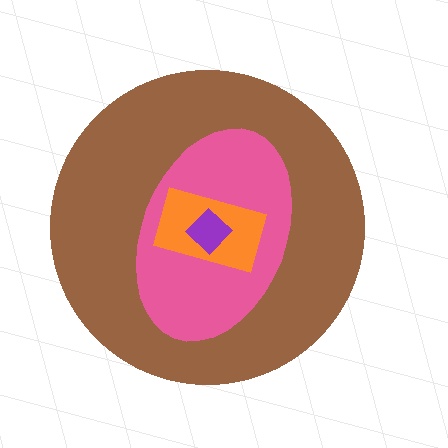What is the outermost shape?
The brown circle.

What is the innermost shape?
The purple diamond.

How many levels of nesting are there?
4.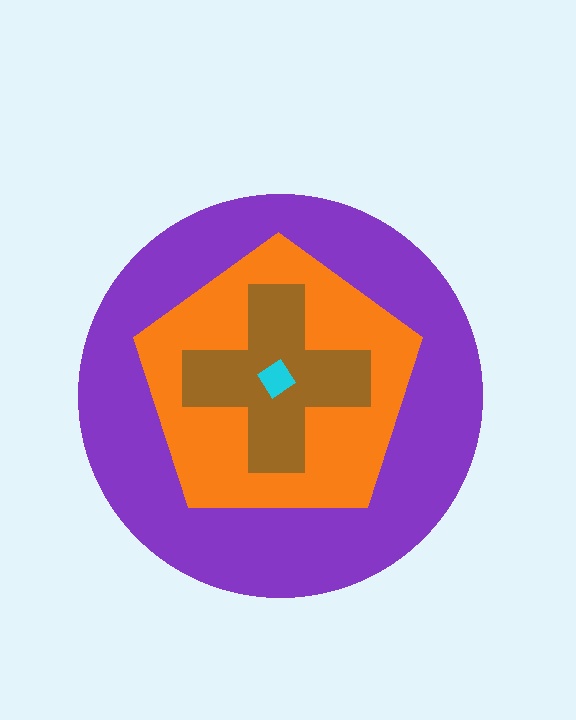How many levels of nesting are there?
4.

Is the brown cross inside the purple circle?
Yes.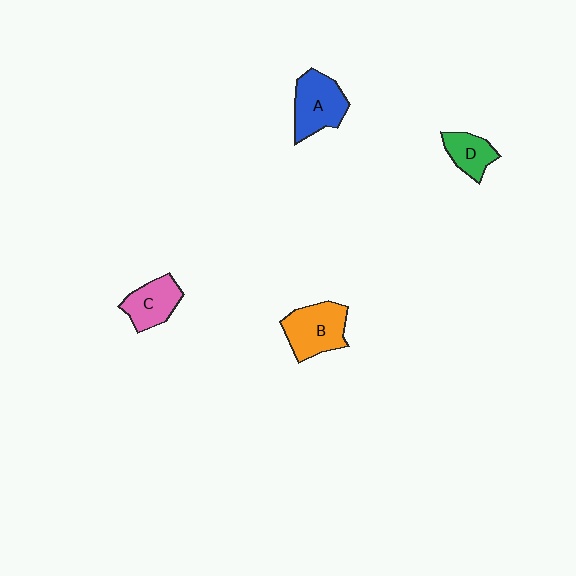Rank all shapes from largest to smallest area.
From largest to smallest: B (orange), A (blue), C (pink), D (green).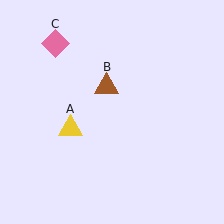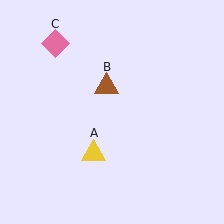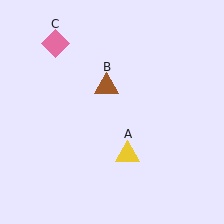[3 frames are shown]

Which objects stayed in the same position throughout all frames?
Brown triangle (object B) and pink diamond (object C) remained stationary.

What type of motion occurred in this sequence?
The yellow triangle (object A) rotated counterclockwise around the center of the scene.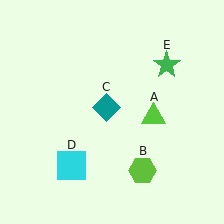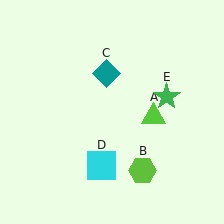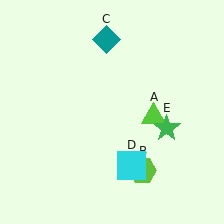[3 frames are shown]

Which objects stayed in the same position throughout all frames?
Lime triangle (object A) and lime hexagon (object B) remained stationary.